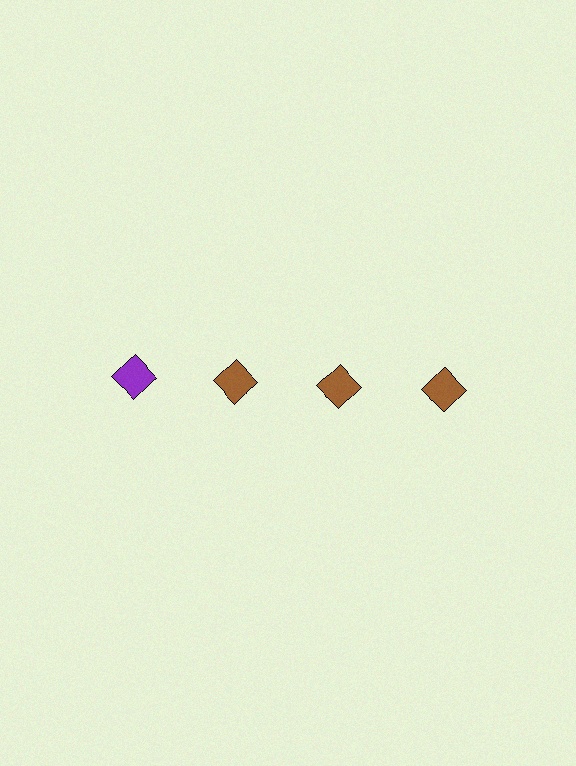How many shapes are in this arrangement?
There are 4 shapes arranged in a grid pattern.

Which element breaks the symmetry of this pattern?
The purple diamond in the top row, leftmost column breaks the symmetry. All other shapes are brown diamonds.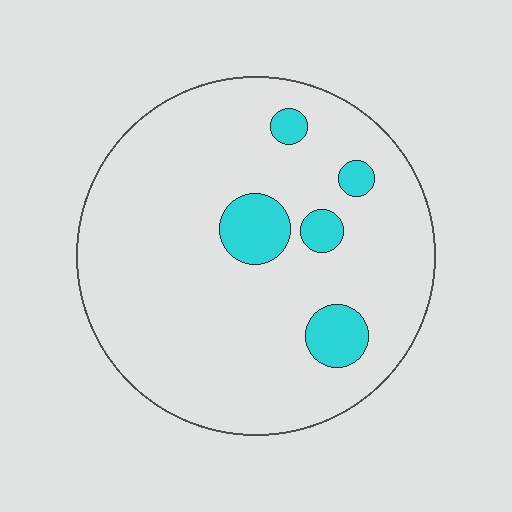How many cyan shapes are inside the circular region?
5.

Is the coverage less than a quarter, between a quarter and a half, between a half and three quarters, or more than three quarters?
Less than a quarter.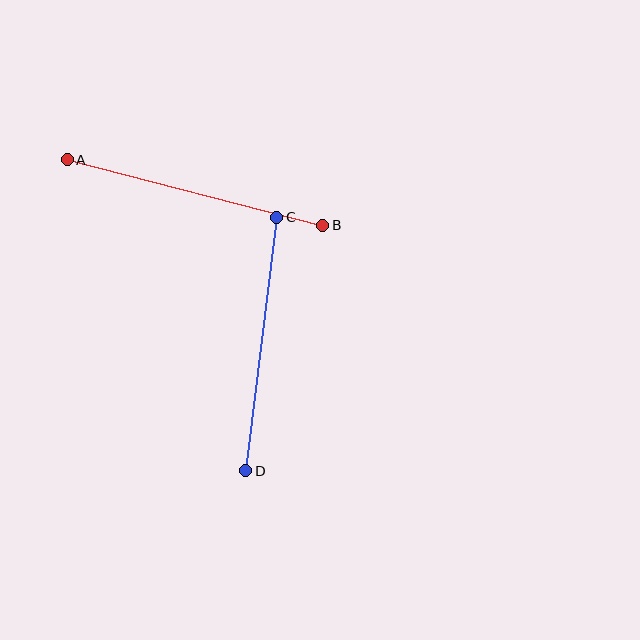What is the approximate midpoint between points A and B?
The midpoint is at approximately (195, 192) pixels.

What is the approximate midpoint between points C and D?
The midpoint is at approximately (261, 344) pixels.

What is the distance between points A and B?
The distance is approximately 263 pixels.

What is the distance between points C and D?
The distance is approximately 255 pixels.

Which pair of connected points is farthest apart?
Points A and B are farthest apart.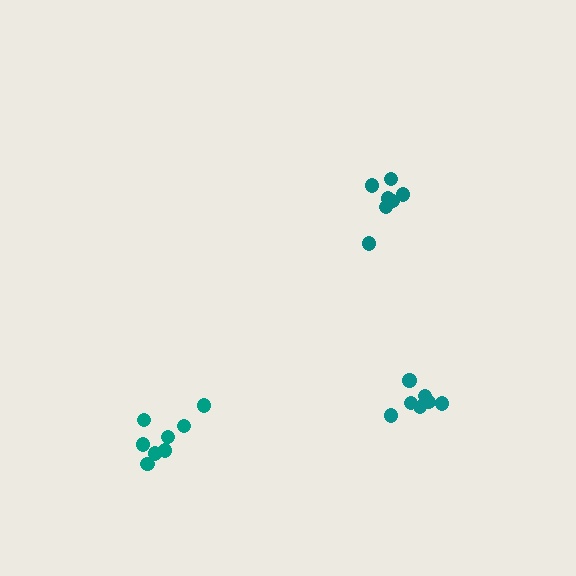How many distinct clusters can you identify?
There are 3 distinct clusters.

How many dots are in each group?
Group 1: 8 dots, Group 2: 7 dots, Group 3: 7 dots (22 total).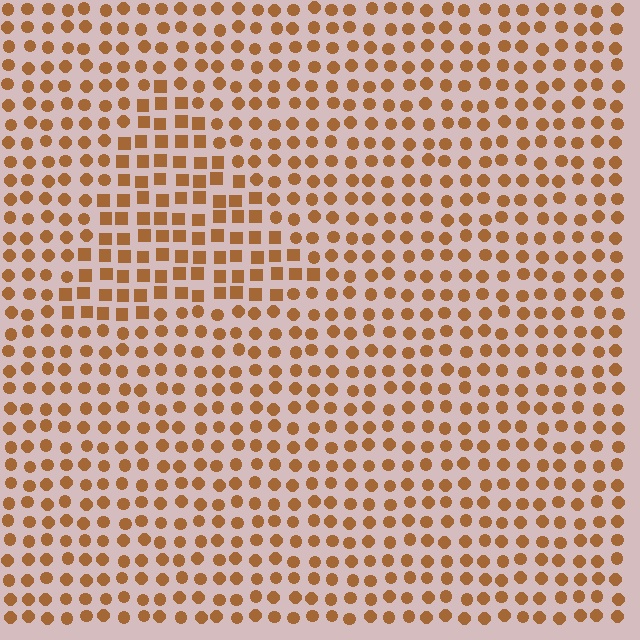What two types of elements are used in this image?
The image uses squares inside the triangle region and circles outside it.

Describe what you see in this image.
The image is filled with small brown elements arranged in a uniform grid. A triangle-shaped region contains squares, while the surrounding area contains circles. The boundary is defined purely by the change in element shape.